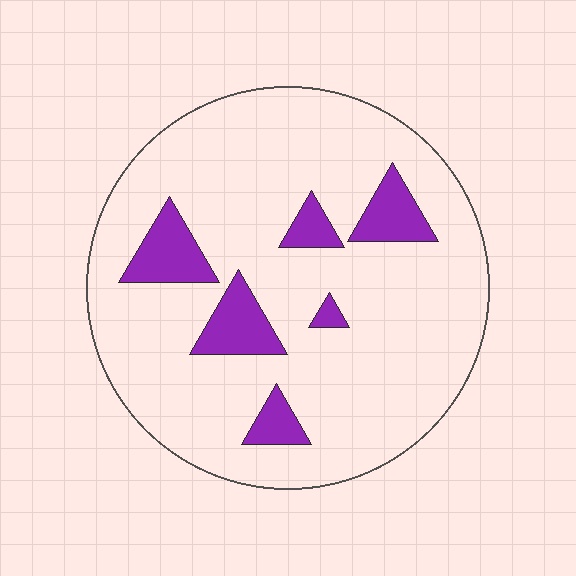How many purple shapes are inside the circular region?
6.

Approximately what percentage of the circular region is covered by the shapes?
Approximately 15%.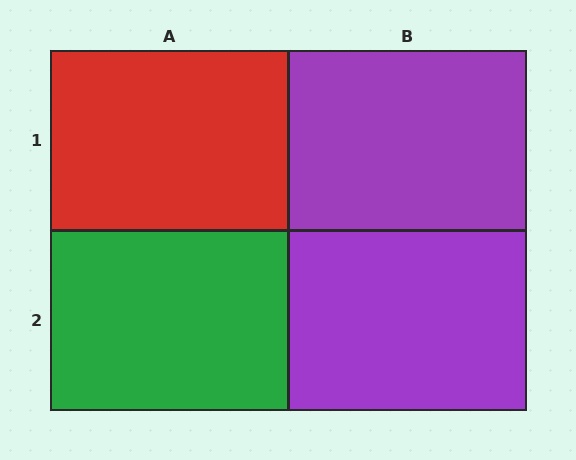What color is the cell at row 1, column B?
Purple.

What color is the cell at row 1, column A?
Red.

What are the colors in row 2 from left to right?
Green, purple.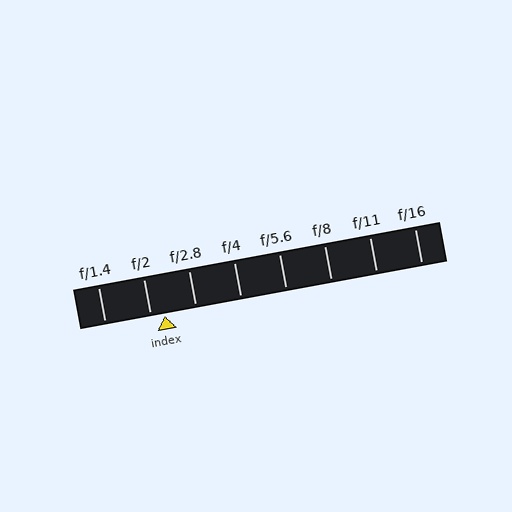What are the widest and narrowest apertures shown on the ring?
The widest aperture shown is f/1.4 and the narrowest is f/16.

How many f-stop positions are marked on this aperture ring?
There are 8 f-stop positions marked.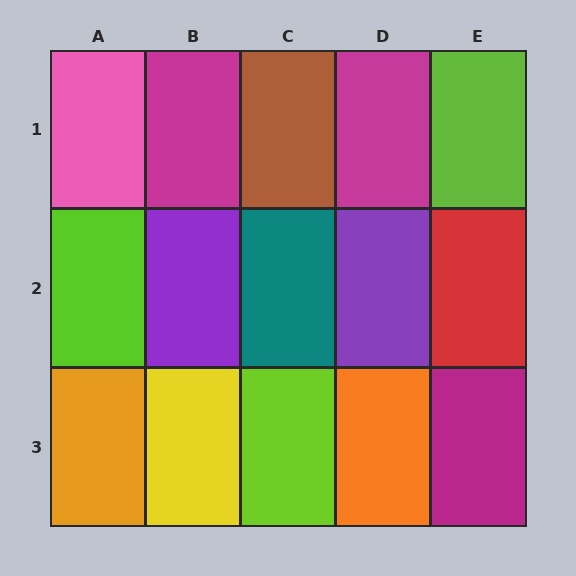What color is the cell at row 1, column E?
Lime.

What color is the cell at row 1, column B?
Magenta.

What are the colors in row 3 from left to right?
Orange, yellow, lime, orange, magenta.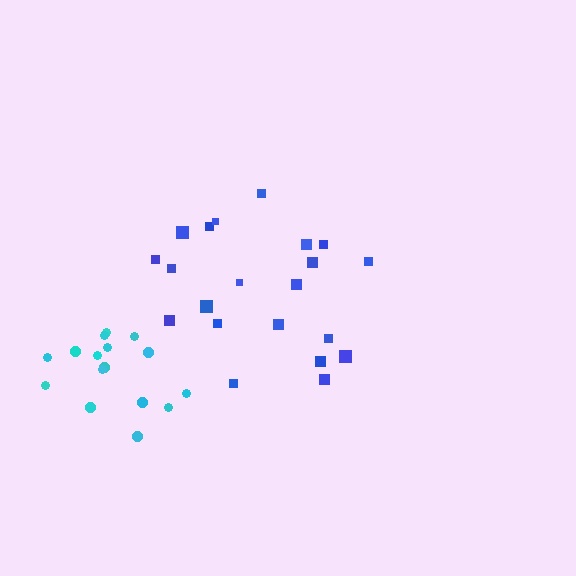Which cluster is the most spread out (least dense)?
Blue.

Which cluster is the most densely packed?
Cyan.